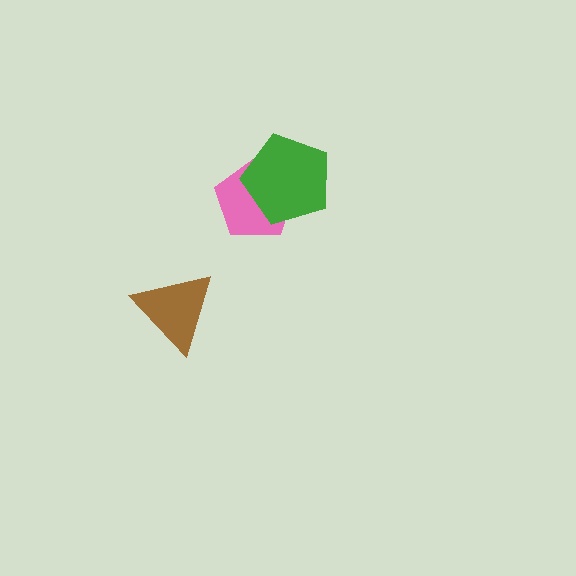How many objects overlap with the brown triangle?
0 objects overlap with the brown triangle.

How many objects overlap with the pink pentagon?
1 object overlaps with the pink pentagon.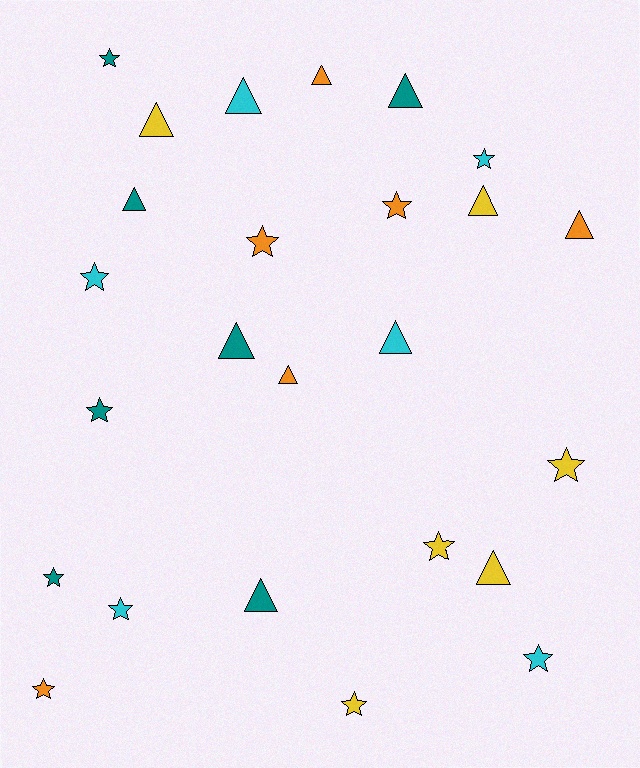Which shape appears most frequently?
Star, with 13 objects.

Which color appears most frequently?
Teal, with 7 objects.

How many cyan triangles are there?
There are 2 cyan triangles.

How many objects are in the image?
There are 25 objects.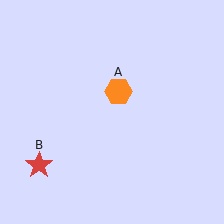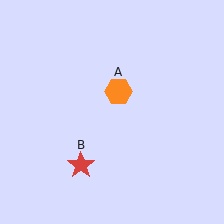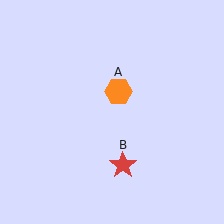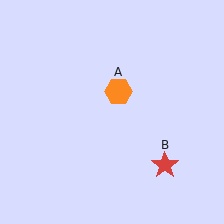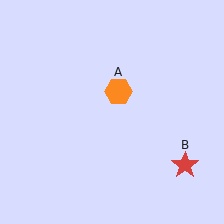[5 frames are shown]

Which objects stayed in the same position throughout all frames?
Orange hexagon (object A) remained stationary.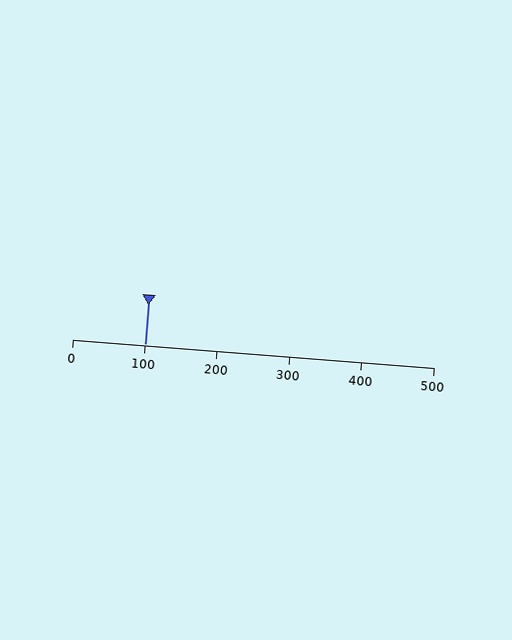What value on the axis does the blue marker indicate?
The marker indicates approximately 100.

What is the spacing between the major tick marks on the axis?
The major ticks are spaced 100 apart.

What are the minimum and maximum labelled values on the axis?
The axis runs from 0 to 500.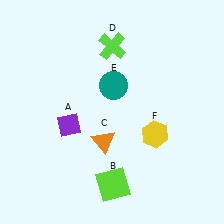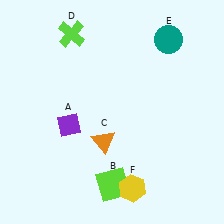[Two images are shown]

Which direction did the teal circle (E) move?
The teal circle (E) moved right.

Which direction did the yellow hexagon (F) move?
The yellow hexagon (F) moved down.